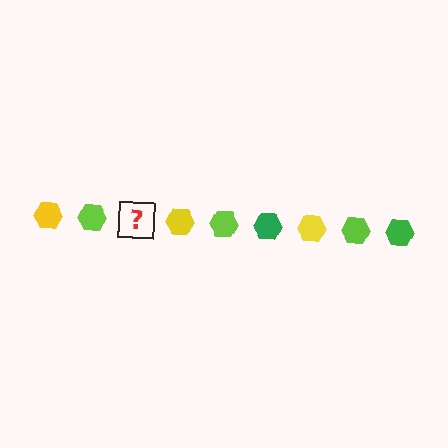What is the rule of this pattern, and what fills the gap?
The rule is that the pattern cycles through yellow, lime, green hexagons. The gap should be filled with a green hexagon.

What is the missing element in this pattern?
The missing element is a green hexagon.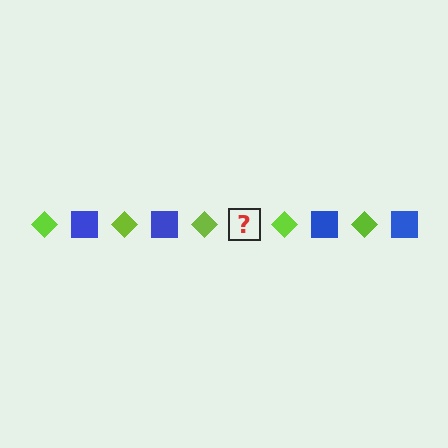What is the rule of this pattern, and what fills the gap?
The rule is that the pattern alternates between lime diamond and blue square. The gap should be filled with a blue square.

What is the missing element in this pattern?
The missing element is a blue square.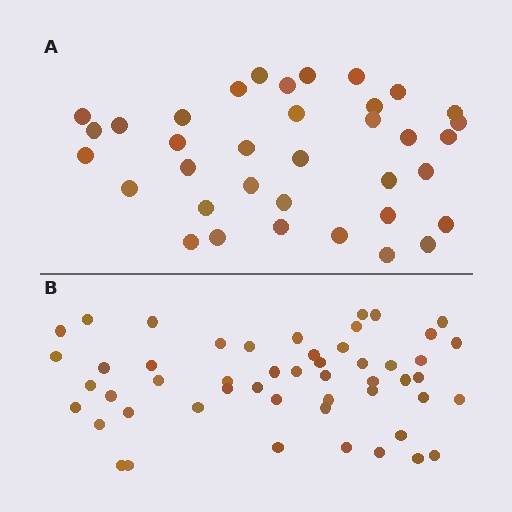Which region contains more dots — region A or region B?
Region B (the bottom region) has more dots.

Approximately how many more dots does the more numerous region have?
Region B has approximately 15 more dots than region A.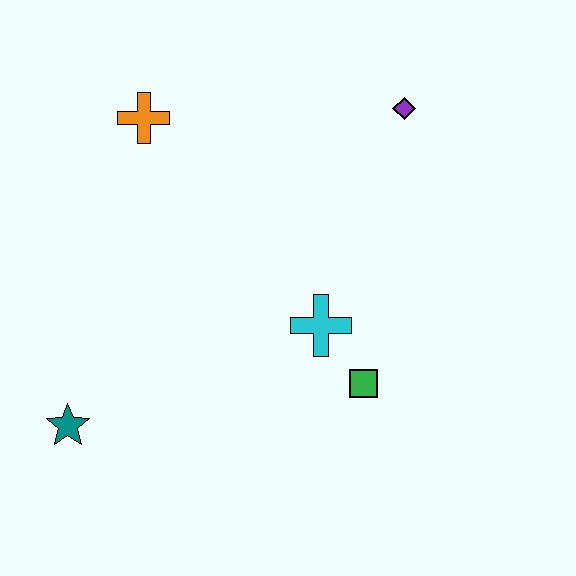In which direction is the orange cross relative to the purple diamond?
The orange cross is to the left of the purple diamond.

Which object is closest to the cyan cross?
The green square is closest to the cyan cross.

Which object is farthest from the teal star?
The purple diamond is farthest from the teal star.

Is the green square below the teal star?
No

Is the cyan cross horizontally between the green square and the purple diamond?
No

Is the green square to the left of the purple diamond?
Yes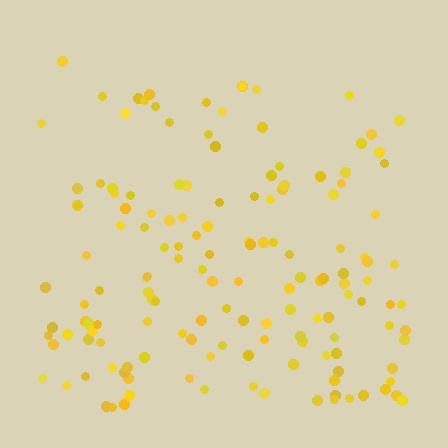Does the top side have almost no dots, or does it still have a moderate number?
Still a moderate number, just noticeably fewer than the bottom.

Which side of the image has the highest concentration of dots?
The bottom.